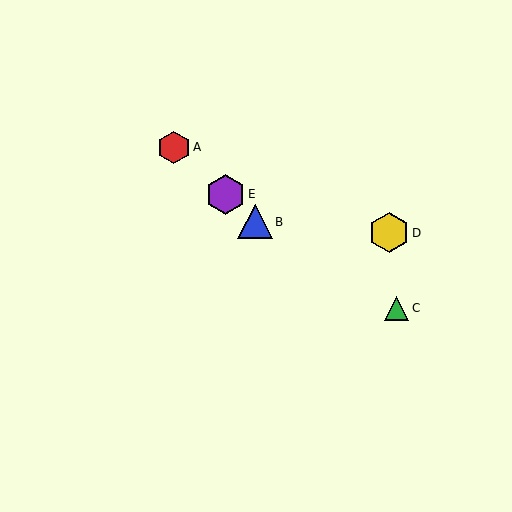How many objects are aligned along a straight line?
3 objects (A, B, E) are aligned along a straight line.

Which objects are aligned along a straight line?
Objects A, B, E are aligned along a straight line.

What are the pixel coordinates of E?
Object E is at (225, 194).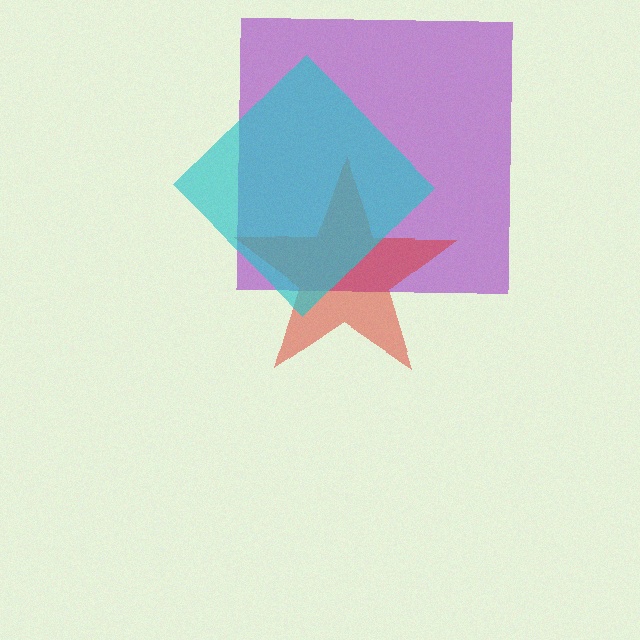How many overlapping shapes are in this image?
There are 3 overlapping shapes in the image.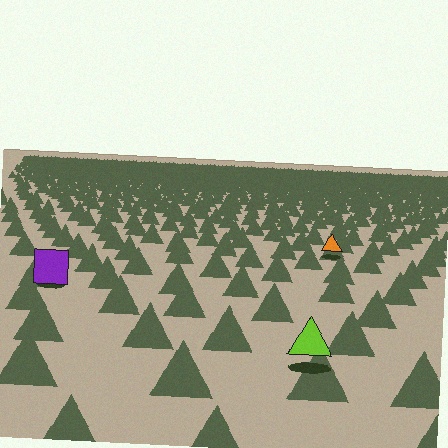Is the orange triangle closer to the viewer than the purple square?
No. The purple square is closer — you can tell from the texture gradient: the ground texture is coarser near it.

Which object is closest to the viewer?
The lime triangle is closest. The texture marks near it are larger and more spread out.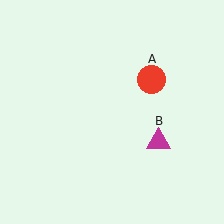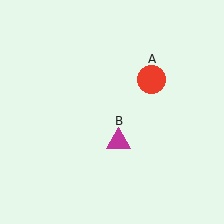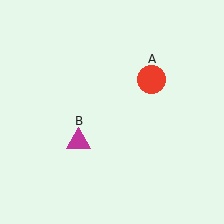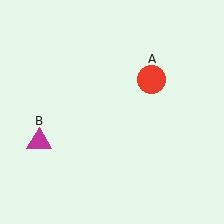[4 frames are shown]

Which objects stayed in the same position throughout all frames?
Red circle (object A) remained stationary.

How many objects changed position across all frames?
1 object changed position: magenta triangle (object B).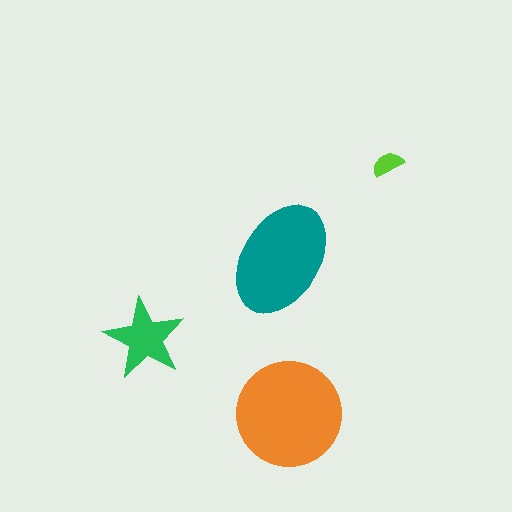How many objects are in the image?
There are 4 objects in the image.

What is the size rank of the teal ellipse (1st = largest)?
2nd.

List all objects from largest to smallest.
The orange circle, the teal ellipse, the green star, the lime semicircle.